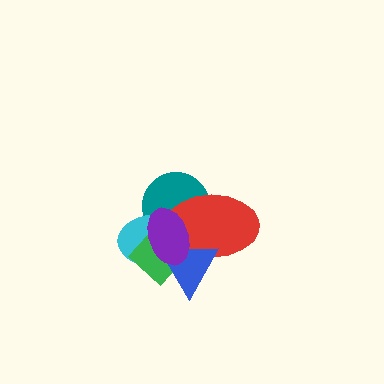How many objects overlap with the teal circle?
4 objects overlap with the teal circle.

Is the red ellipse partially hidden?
Yes, it is partially covered by another shape.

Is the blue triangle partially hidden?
Yes, it is partially covered by another shape.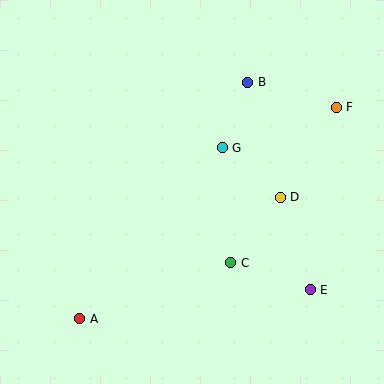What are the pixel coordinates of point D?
Point D is at (280, 197).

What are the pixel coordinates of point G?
Point G is at (222, 148).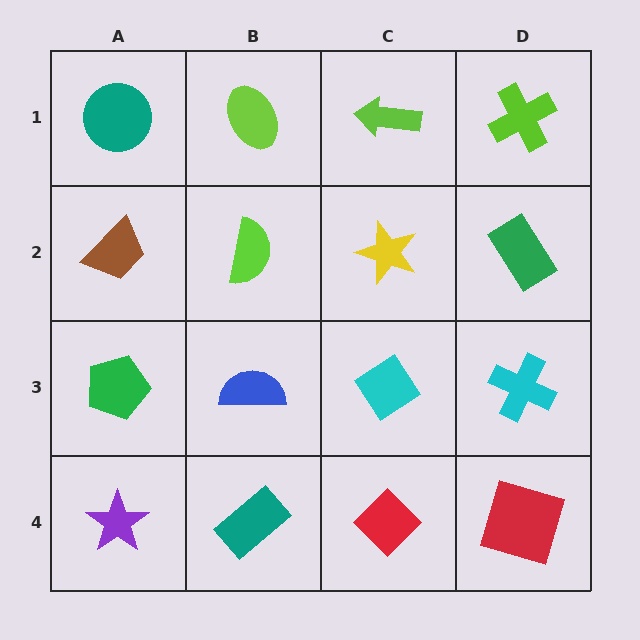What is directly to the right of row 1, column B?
A lime arrow.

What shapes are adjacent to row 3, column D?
A green rectangle (row 2, column D), a red square (row 4, column D), a cyan diamond (row 3, column C).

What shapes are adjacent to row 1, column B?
A lime semicircle (row 2, column B), a teal circle (row 1, column A), a lime arrow (row 1, column C).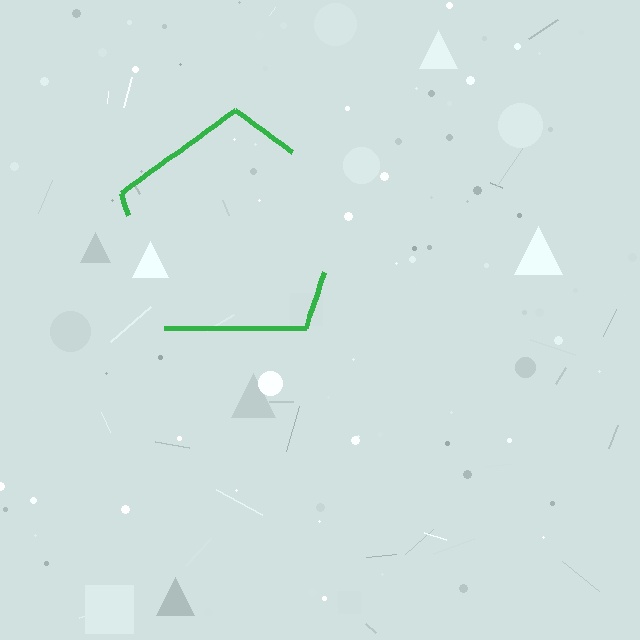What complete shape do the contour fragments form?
The contour fragments form a pentagon.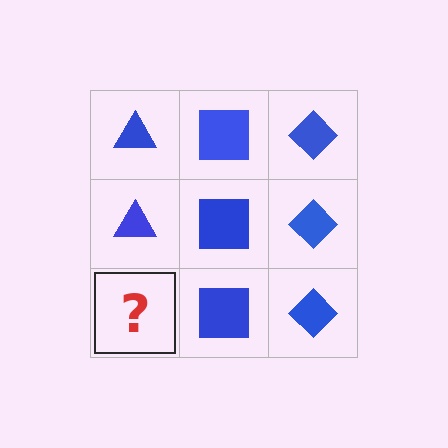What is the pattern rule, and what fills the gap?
The rule is that each column has a consistent shape. The gap should be filled with a blue triangle.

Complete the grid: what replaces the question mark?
The question mark should be replaced with a blue triangle.